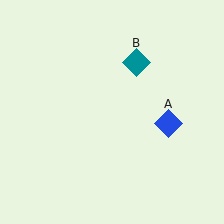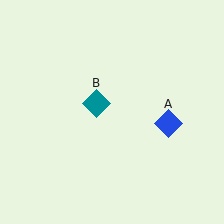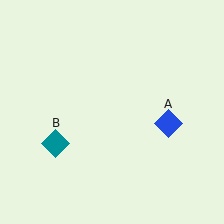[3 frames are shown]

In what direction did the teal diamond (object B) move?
The teal diamond (object B) moved down and to the left.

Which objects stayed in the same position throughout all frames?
Blue diamond (object A) remained stationary.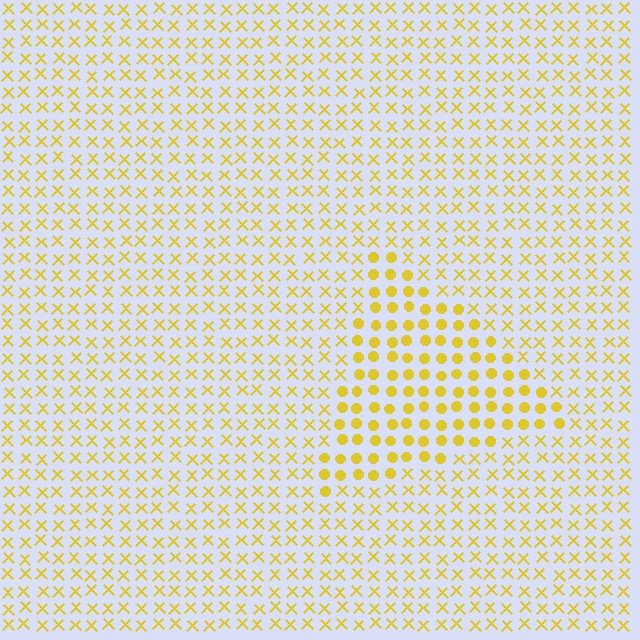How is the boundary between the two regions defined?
The boundary is defined by a change in element shape: circles inside vs. X marks outside. All elements share the same color and spacing.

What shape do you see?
I see a triangle.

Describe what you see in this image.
The image is filled with small yellow elements arranged in a uniform grid. A triangle-shaped region contains circles, while the surrounding area contains X marks. The boundary is defined purely by the change in element shape.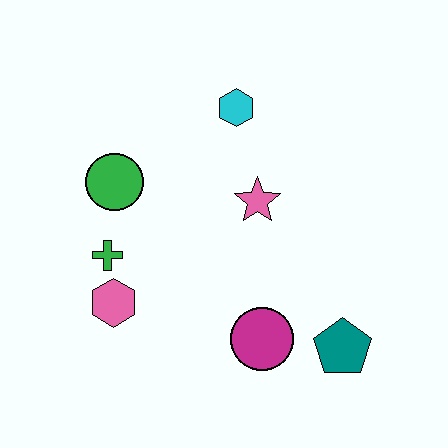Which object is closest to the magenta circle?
The teal pentagon is closest to the magenta circle.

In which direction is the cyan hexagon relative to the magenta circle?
The cyan hexagon is above the magenta circle.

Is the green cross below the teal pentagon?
No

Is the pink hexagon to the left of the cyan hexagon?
Yes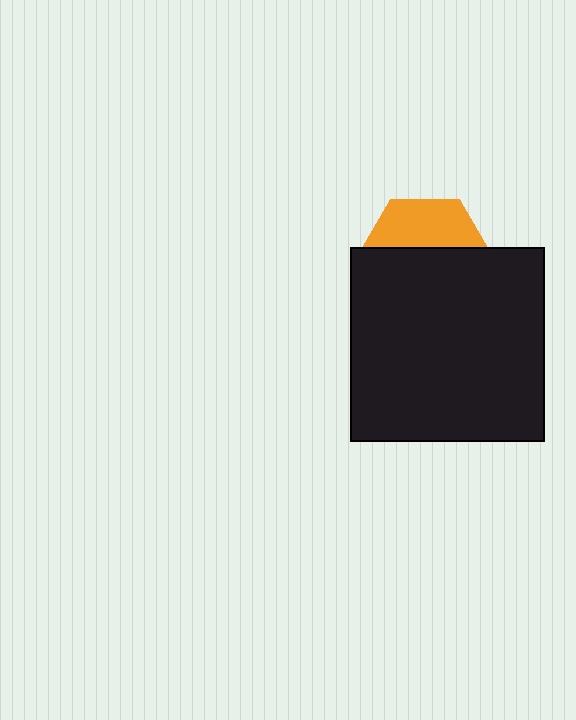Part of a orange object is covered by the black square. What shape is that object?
It is a hexagon.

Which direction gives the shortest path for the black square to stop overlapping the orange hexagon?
Moving down gives the shortest separation.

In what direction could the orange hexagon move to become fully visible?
The orange hexagon could move up. That would shift it out from behind the black square entirely.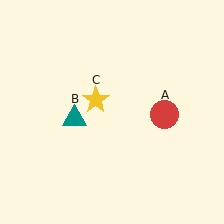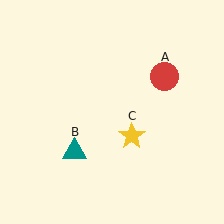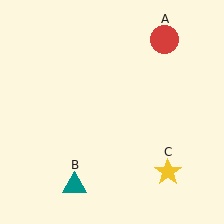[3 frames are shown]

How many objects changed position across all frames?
3 objects changed position: red circle (object A), teal triangle (object B), yellow star (object C).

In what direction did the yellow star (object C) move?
The yellow star (object C) moved down and to the right.